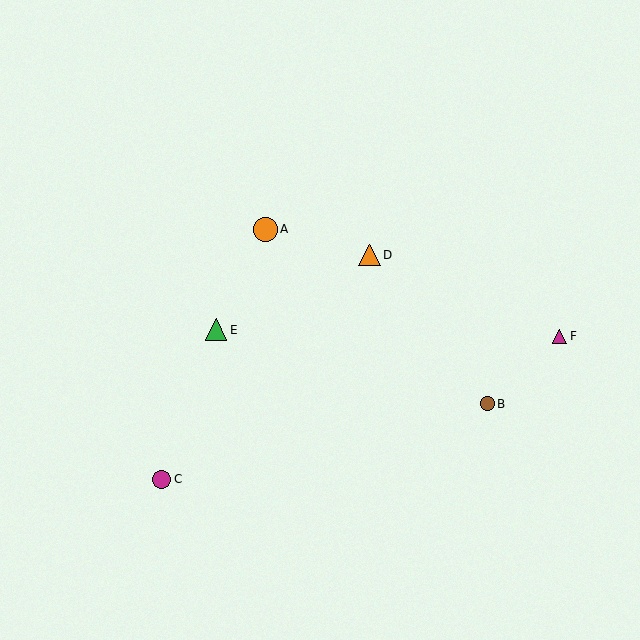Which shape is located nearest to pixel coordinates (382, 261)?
The orange triangle (labeled D) at (369, 255) is nearest to that location.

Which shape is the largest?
The orange circle (labeled A) is the largest.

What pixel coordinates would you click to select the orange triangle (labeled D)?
Click at (369, 255) to select the orange triangle D.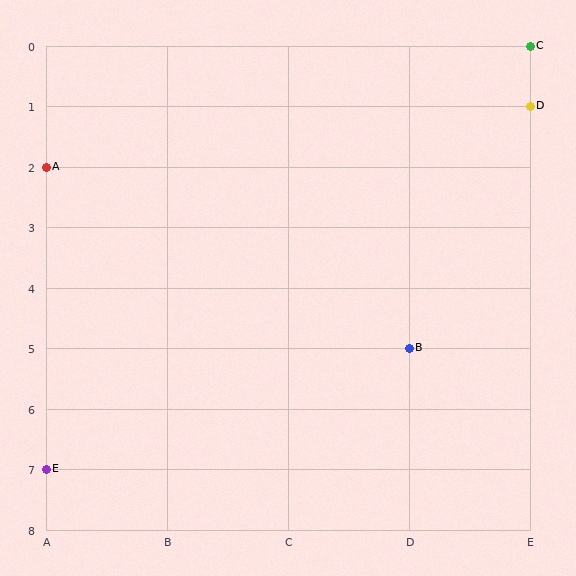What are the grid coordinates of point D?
Point D is at grid coordinates (E, 1).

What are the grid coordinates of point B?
Point B is at grid coordinates (D, 5).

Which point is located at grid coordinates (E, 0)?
Point C is at (E, 0).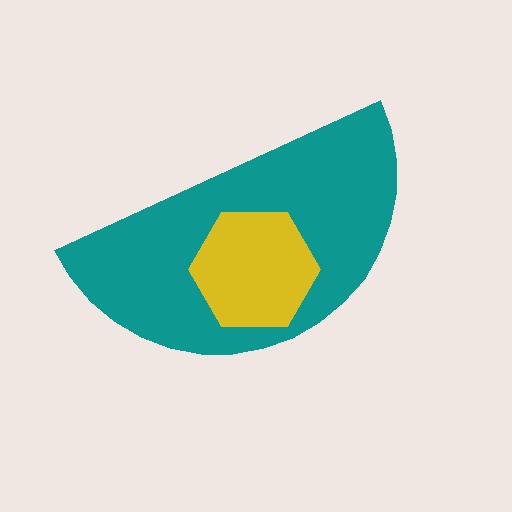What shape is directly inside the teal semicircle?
The yellow hexagon.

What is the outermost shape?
The teal semicircle.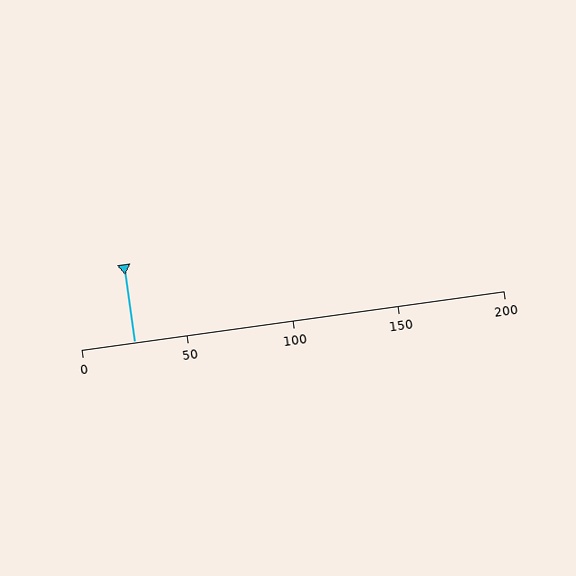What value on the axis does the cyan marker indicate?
The marker indicates approximately 25.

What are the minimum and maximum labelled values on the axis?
The axis runs from 0 to 200.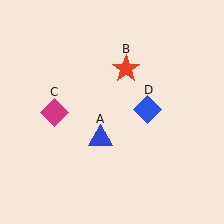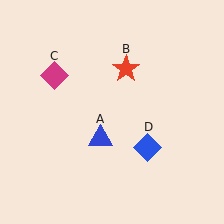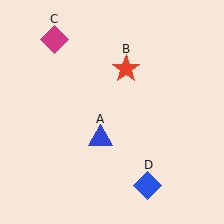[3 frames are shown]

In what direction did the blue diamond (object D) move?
The blue diamond (object D) moved down.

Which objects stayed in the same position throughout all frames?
Blue triangle (object A) and red star (object B) remained stationary.